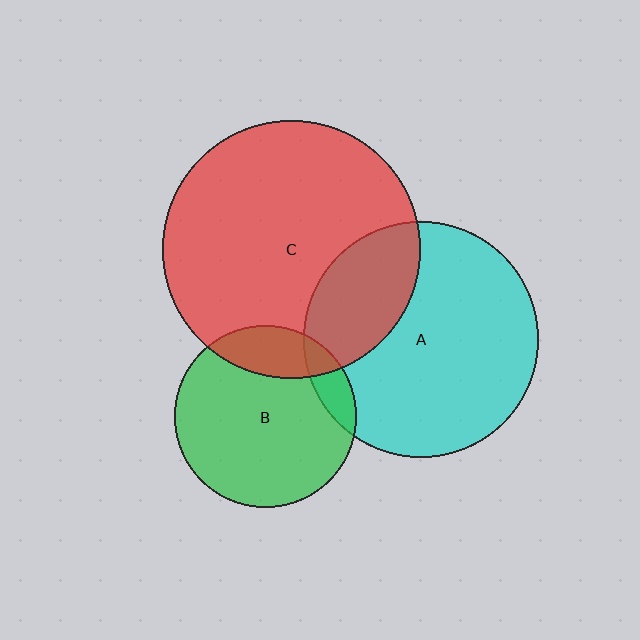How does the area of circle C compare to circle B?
Approximately 2.0 times.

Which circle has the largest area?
Circle C (red).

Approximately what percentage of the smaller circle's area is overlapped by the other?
Approximately 25%.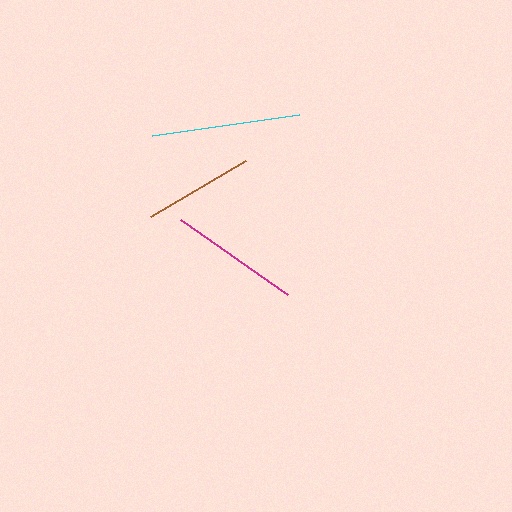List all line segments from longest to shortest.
From longest to shortest: cyan, magenta, brown.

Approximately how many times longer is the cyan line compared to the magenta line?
The cyan line is approximately 1.1 times the length of the magenta line.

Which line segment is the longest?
The cyan line is the longest at approximately 148 pixels.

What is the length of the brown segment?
The brown segment is approximately 111 pixels long.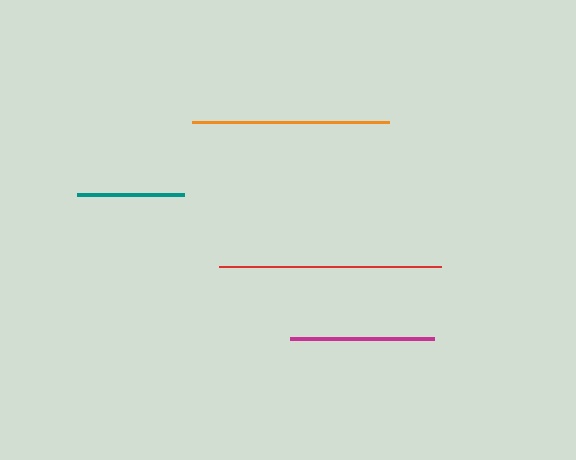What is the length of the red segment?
The red segment is approximately 222 pixels long.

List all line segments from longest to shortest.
From longest to shortest: red, orange, magenta, teal.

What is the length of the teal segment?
The teal segment is approximately 107 pixels long.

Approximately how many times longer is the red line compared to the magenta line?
The red line is approximately 1.5 times the length of the magenta line.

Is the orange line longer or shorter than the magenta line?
The orange line is longer than the magenta line.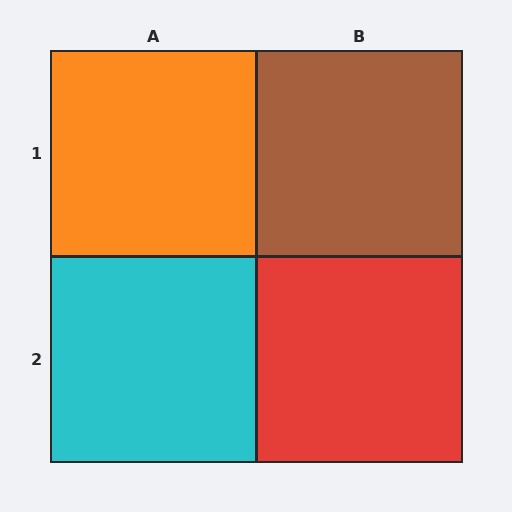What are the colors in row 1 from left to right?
Orange, brown.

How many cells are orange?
1 cell is orange.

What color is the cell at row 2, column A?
Cyan.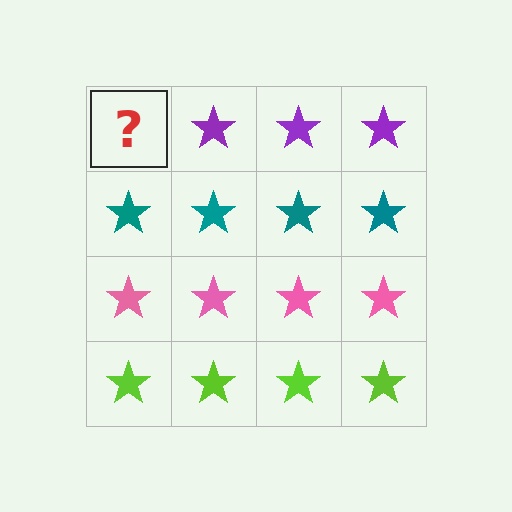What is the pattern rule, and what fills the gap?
The rule is that each row has a consistent color. The gap should be filled with a purple star.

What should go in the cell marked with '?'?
The missing cell should contain a purple star.